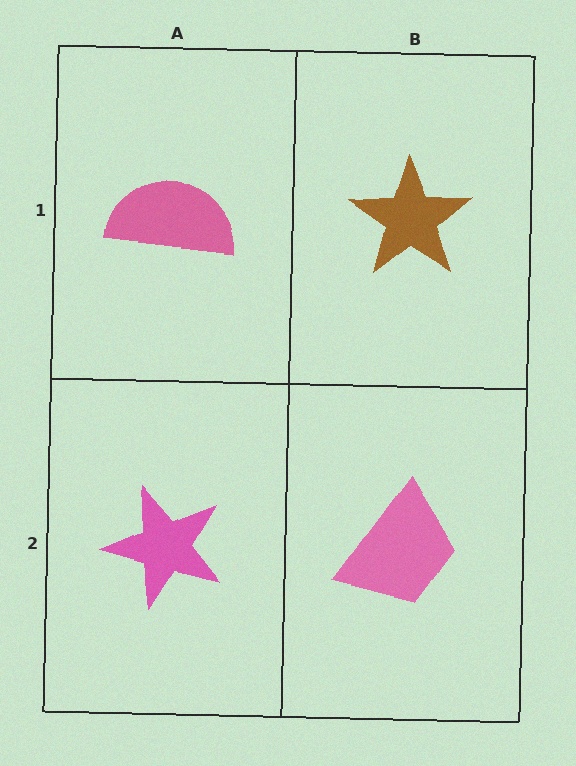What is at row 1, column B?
A brown star.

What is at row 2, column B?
A pink trapezoid.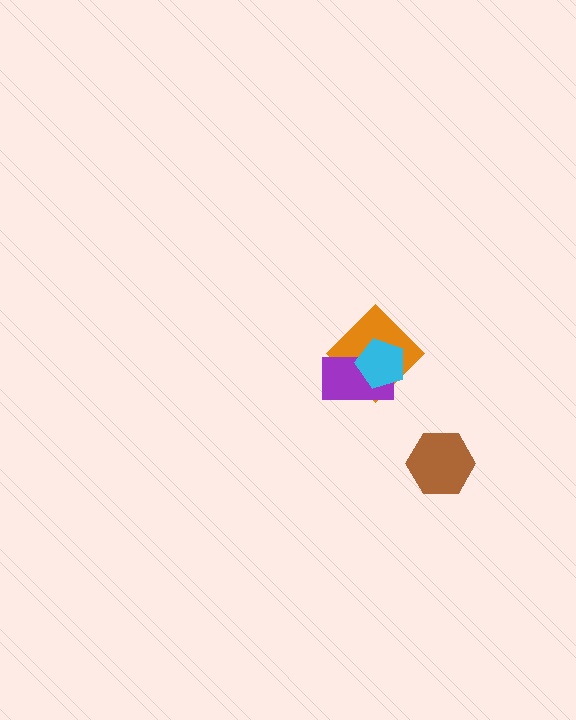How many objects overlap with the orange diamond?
2 objects overlap with the orange diamond.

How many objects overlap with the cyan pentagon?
2 objects overlap with the cyan pentagon.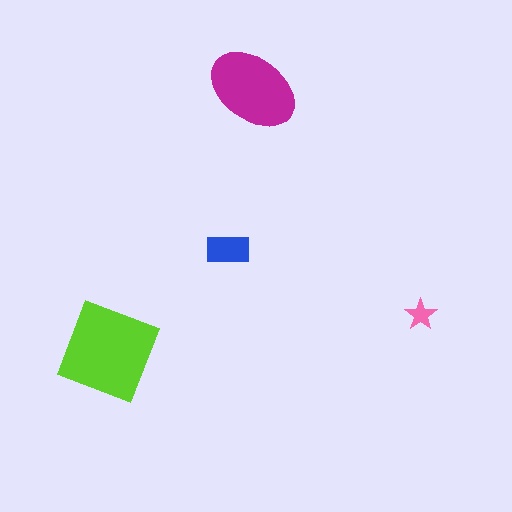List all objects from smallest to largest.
The pink star, the blue rectangle, the magenta ellipse, the lime diamond.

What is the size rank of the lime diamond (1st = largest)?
1st.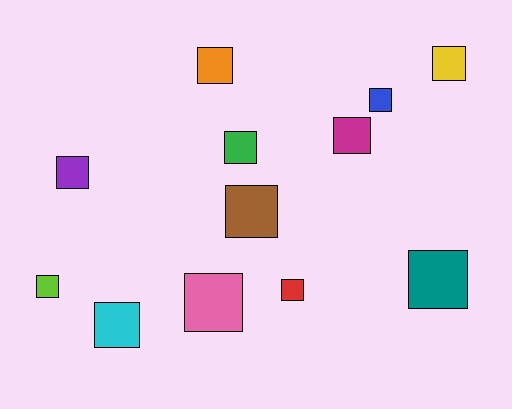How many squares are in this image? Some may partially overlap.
There are 12 squares.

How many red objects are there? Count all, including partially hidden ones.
There is 1 red object.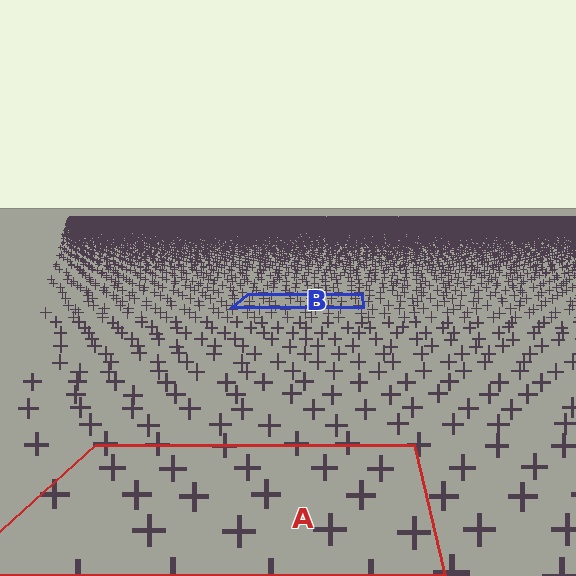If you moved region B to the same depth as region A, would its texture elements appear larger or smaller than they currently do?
They would appear larger. At a closer depth, the same texture elements are projected at a bigger on-screen size.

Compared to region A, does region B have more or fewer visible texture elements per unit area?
Region B has more texture elements per unit area — they are packed more densely because it is farther away.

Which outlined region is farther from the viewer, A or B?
Region B is farther from the viewer — the texture elements inside it appear smaller and more densely packed.